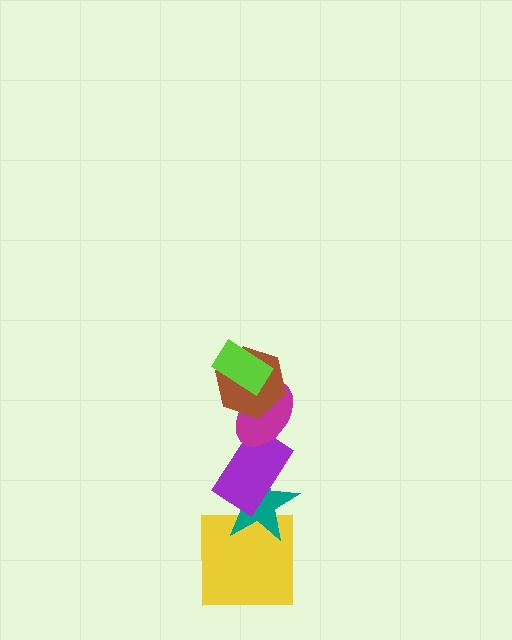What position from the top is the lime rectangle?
The lime rectangle is 1st from the top.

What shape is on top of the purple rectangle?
The magenta ellipse is on top of the purple rectangle.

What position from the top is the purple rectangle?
The purple rectangle is 4th from the top.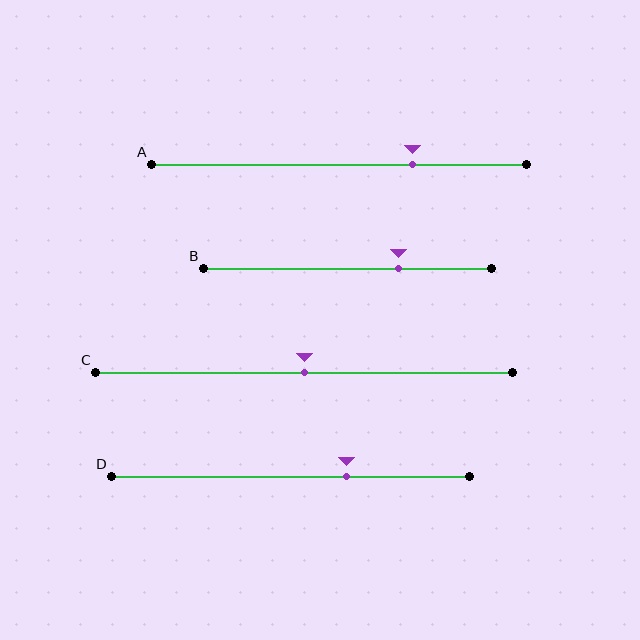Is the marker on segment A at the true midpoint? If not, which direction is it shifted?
No, the marker on segment A is shifted to the right by about 20% of the segment length.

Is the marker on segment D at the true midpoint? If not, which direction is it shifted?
No, the marker on segment D is shifted to the right by about 16% of the segment length.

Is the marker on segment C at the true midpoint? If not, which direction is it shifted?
Yes, the marker on segment C is at the true midpoint.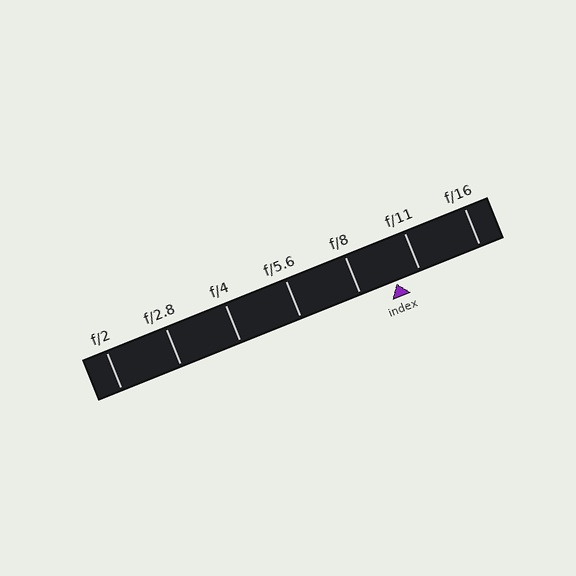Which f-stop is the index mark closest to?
The index mark is closest to f/11.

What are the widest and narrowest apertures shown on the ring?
The widest aperture shown is f/2 and the narrowest is f/16.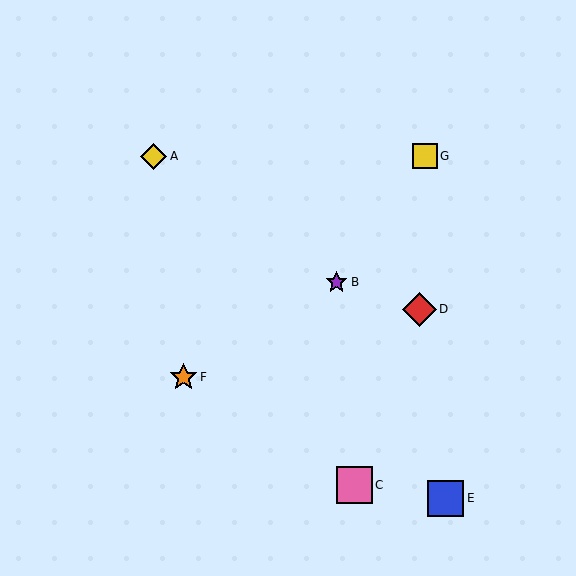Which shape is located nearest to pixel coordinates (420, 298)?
The red diamond (labeled D) at (419, 309) is nearest to that location.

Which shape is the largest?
The pink square (labeled C) is the largest.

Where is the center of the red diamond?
The center of the red diamond is at (419, 309).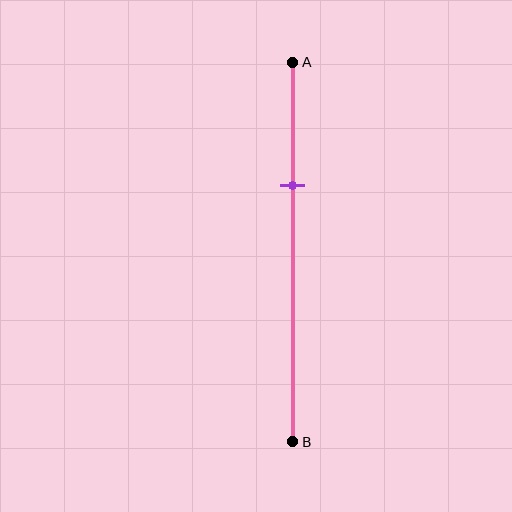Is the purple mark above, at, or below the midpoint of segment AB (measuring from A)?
The purple mark is above the midpoint of segment AB.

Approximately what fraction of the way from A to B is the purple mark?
The purple mark is approximately 35% of the way from A to B.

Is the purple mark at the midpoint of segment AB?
No, the mark is at about 35% from A, not at the 50% midpoint.